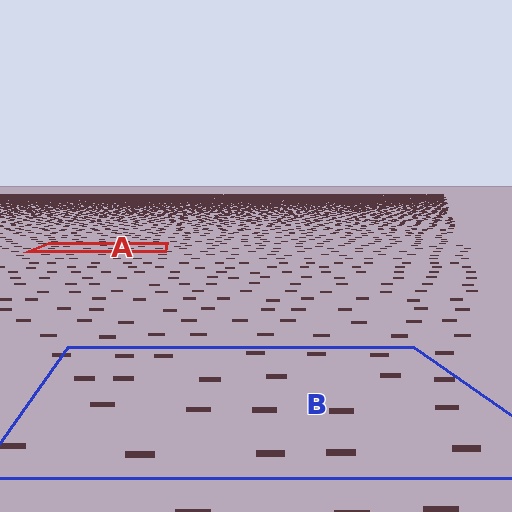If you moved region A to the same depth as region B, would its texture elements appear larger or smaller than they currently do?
They would appear larger. At a closer depth, the same texture elements are projected at a bigger on-screen size.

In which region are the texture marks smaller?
The texture marks are smaller in region A, because it is farther away.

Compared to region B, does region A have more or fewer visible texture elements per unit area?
Region A has more texture elements per unit area — they are packed more densely because it is farther away.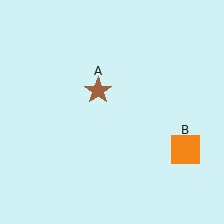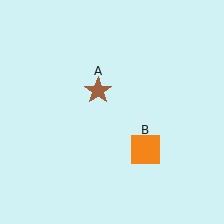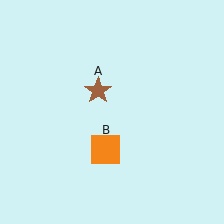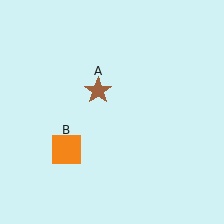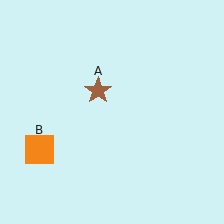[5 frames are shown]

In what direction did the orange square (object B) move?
The orange square (object B) moved left.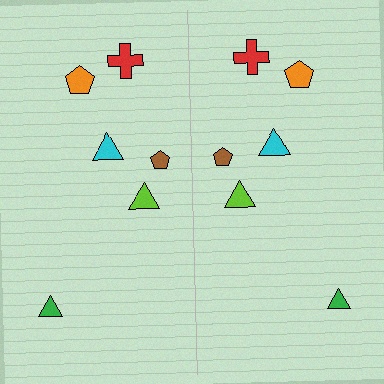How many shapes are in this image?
There are 12 shapes in this image.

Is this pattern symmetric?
Yes, this pattern has bilateral (reflection) symmetry.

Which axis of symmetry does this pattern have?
The pattern has a vertical axis of symmetry running through the center of the image.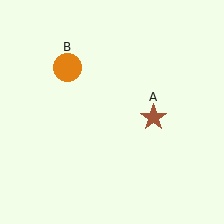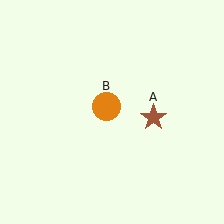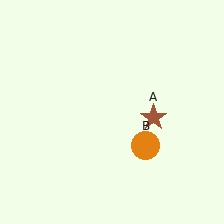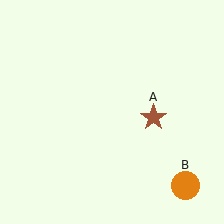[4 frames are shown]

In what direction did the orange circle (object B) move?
The orange circle (object B) moved down and to the right.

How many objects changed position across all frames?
1 object changed position: orange circle (object B).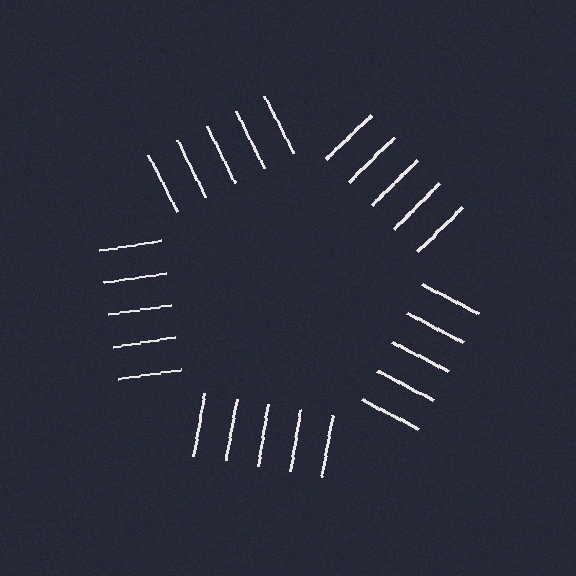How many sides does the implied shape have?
5 sides — the line-ends trace a pentagon.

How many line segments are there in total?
25 — 5 along each of the 5 edges.